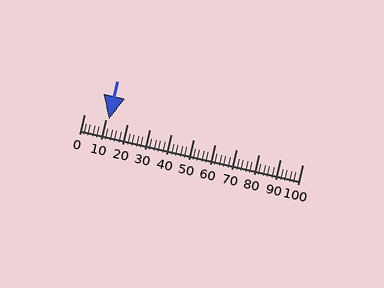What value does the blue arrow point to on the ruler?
The blue arrow points to approximately 11.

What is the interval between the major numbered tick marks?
The major tick marks are spaced 10 units apart.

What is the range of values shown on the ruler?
The ruler shows values from 0 to 100.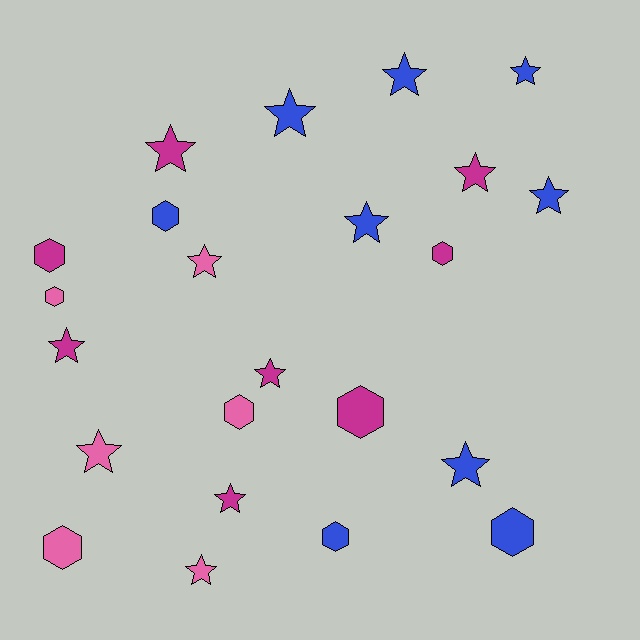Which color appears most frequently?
Blue, with 9 objects.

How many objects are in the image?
There are 23 objects.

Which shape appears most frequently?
Star, with 14 objects.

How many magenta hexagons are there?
There are 3 magenta hexagons.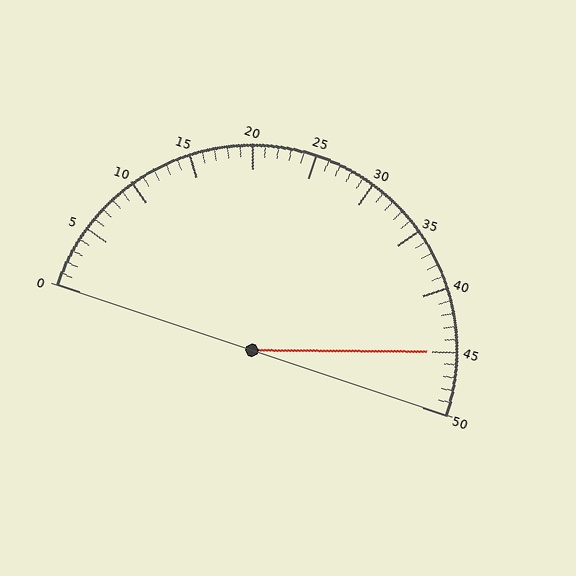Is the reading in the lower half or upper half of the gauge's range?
The reading is in the upper half of the range (0 to 50).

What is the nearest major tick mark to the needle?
The nearest major tick mark is 45.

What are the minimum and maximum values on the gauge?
The gauge ranges from 0 to 50.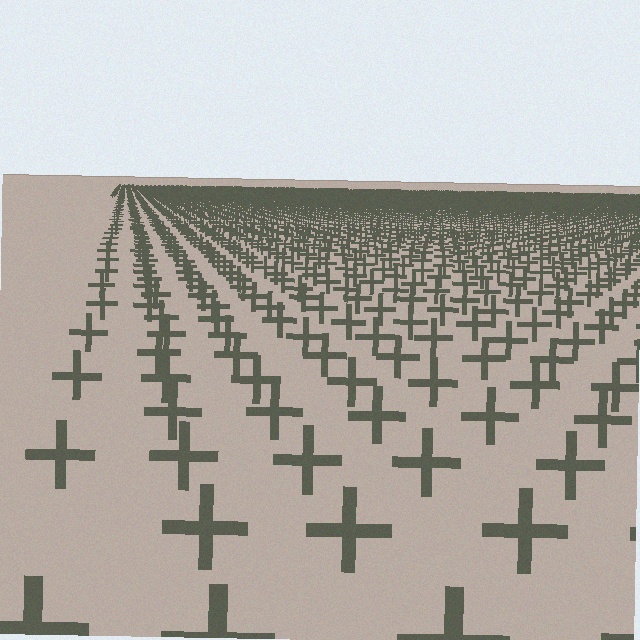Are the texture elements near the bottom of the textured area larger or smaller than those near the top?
Larger. Near the bottom, elements are closer to the viewer and appear at a bigger on-screen size.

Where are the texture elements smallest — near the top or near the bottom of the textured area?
Near the top.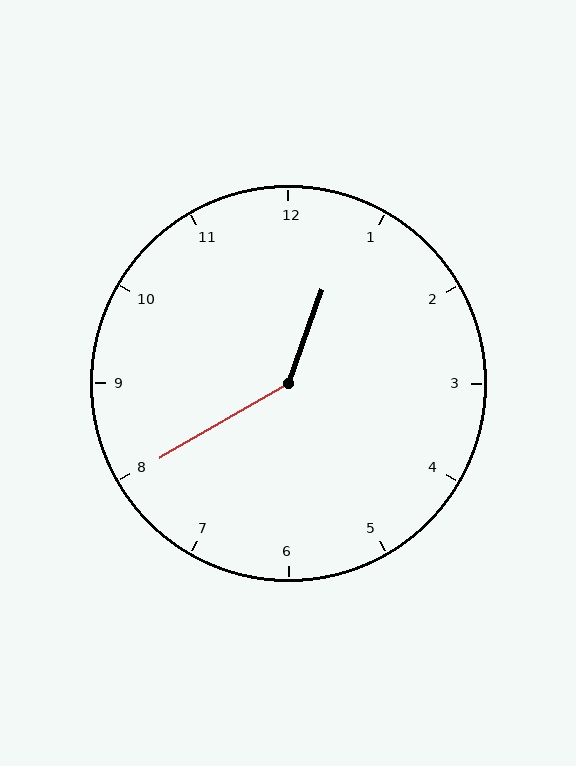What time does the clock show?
12:40.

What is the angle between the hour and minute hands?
Approximately 140 degrees.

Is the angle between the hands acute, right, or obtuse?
It is obtuse.